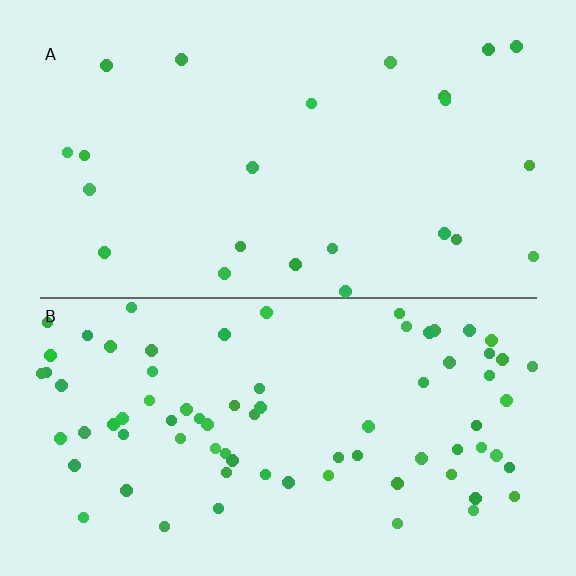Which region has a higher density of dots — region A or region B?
B (the bottom).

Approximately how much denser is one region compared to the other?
Approximately 3.3× — region B over region A.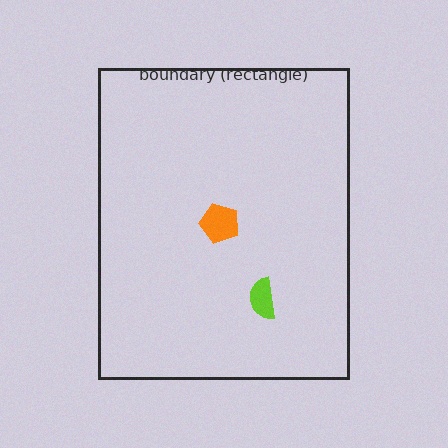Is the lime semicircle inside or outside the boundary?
Inside.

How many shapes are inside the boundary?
2 inside, 0 outside.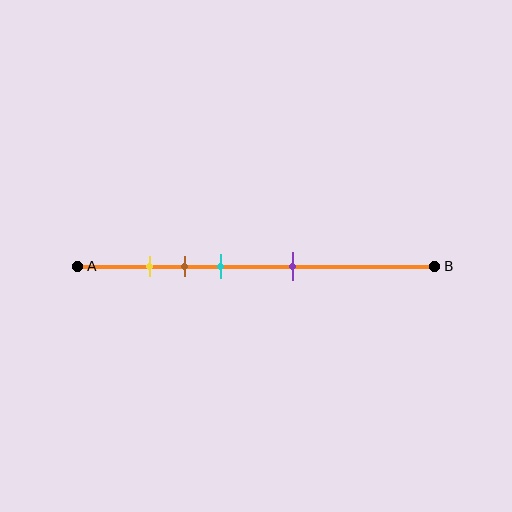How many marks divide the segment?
There are 4 marks dividing the segment.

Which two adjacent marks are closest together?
The yellow and brown marks are the closest adjacent pair.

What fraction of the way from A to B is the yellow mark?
The yellow mark is approximately 20% (0.2) of the way from A to B.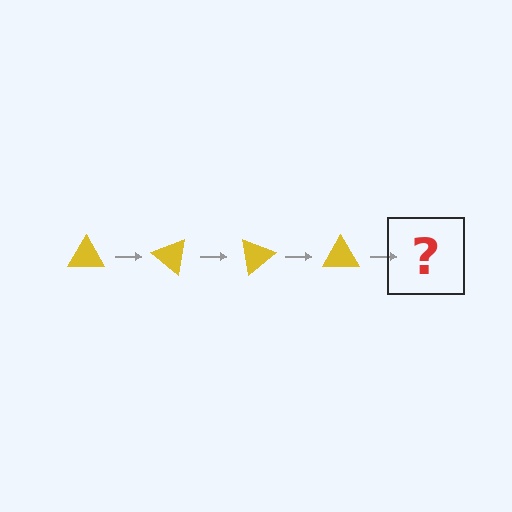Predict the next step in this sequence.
The next step is a yellow triangle rotated 160 degrees.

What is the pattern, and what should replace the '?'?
The pattern is that the triangle rotates 40 degrees each step. The '?' should be a yellow triangle rotated 160 degrees.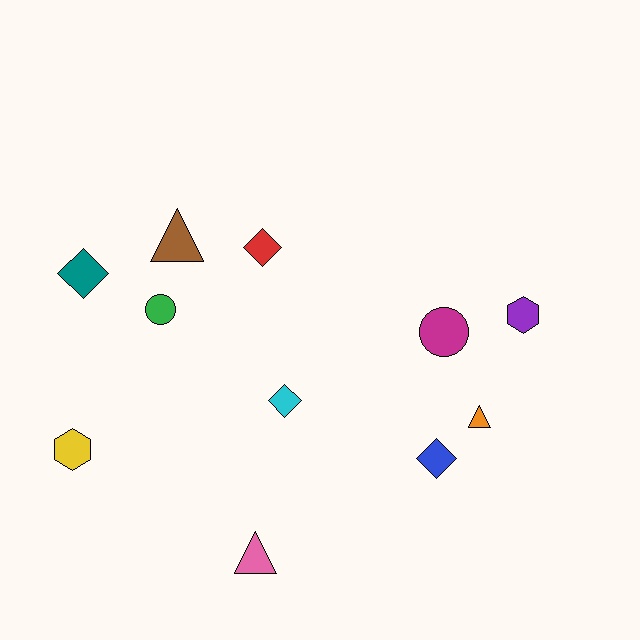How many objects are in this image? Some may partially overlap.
There are 11 objects.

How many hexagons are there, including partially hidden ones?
There are 2 hexagons.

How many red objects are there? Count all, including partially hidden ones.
There is 1 red object.